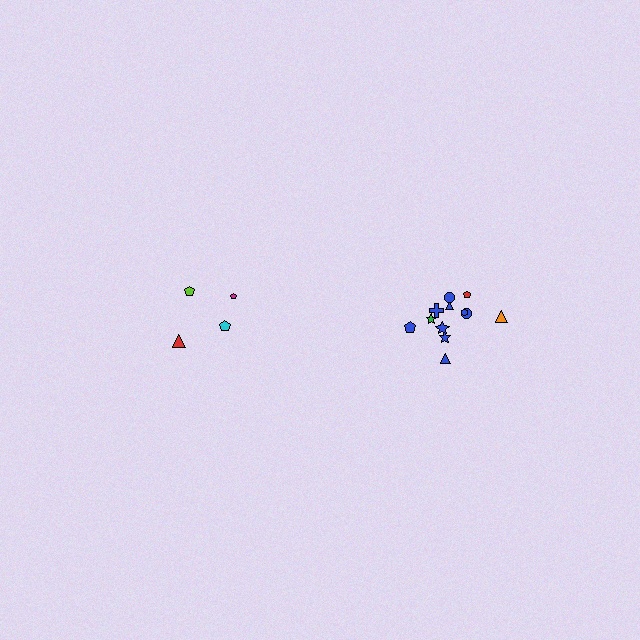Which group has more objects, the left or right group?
The right group.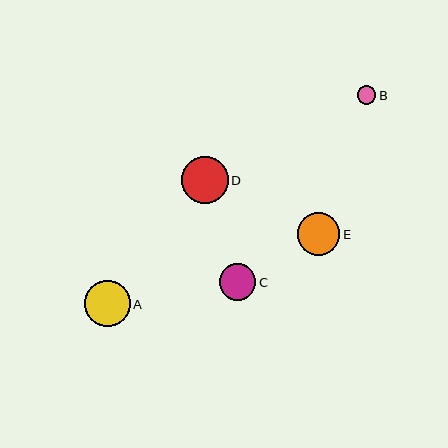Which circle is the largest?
Circle D is the largest with a size of approximately 47 pixels.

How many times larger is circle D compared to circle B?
Circle D is approximately 2.5 times the size of circle B.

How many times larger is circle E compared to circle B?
Circle E is approximately 2.3 times the size of circle B.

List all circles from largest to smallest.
From largest to smallest: D, A, E, C, B.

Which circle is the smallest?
Circle B is the smallest with a size of approximately 18 pixels.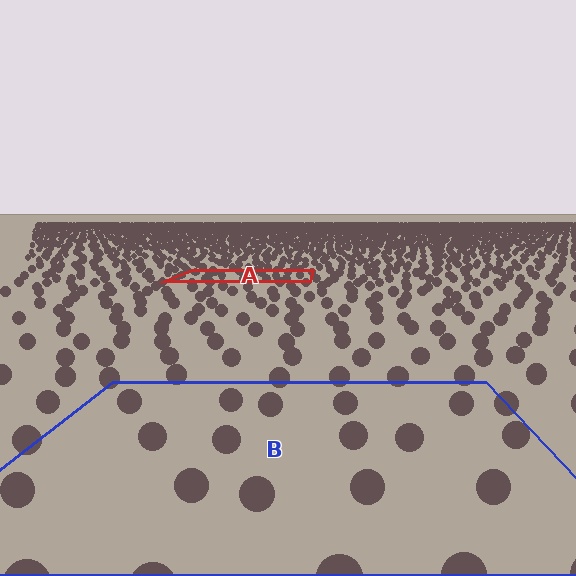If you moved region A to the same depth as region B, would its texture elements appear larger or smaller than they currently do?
They would appear larger. At a closer depth, the same texture elements are projected at a bigger on-screen size.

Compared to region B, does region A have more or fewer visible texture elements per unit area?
Region A has more texture elements per unit area — they are packed more densely because it is farther away.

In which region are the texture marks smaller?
The texture marks are smaller in region A, because it is farther away.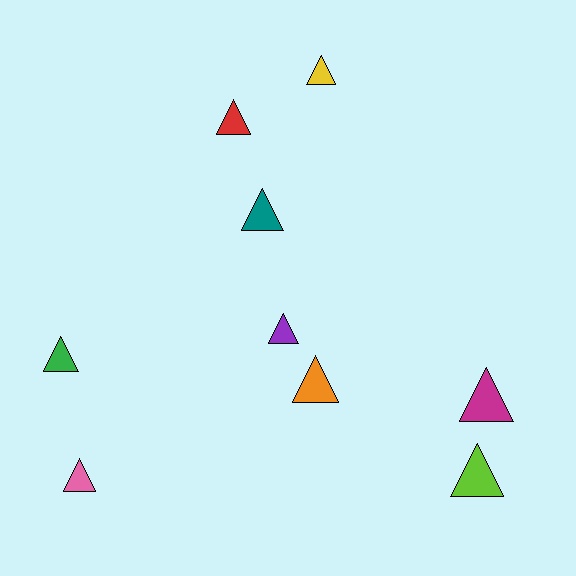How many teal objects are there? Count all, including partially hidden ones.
There is 1 teal object.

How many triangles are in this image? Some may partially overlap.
There are 9 triangles.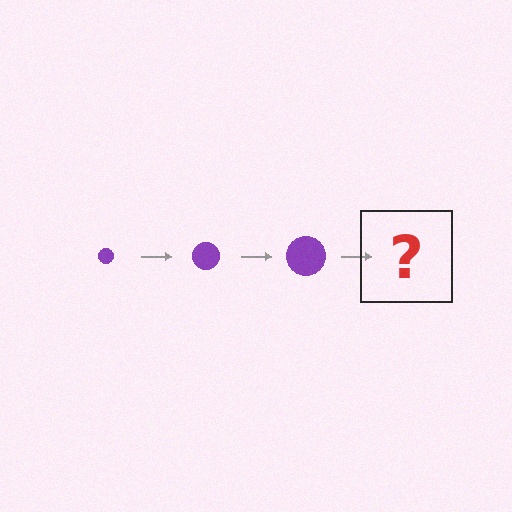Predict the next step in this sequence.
The next step is a purple circle, larger than the previous one.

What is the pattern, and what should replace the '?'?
The pattern is that the circle gets progressively larger each step. The '?' should be a purple circle, larger than the previous one.